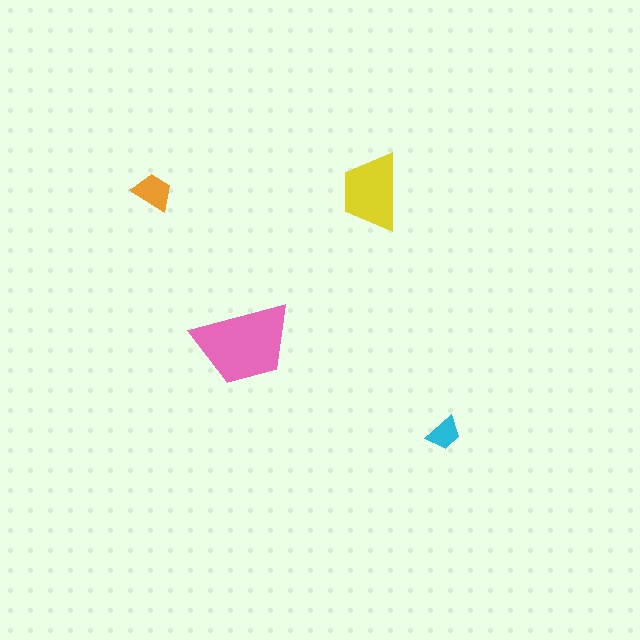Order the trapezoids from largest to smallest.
the pink one, the yellow one, the orange one, the cyan one.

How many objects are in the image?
There are 4 objects in the image.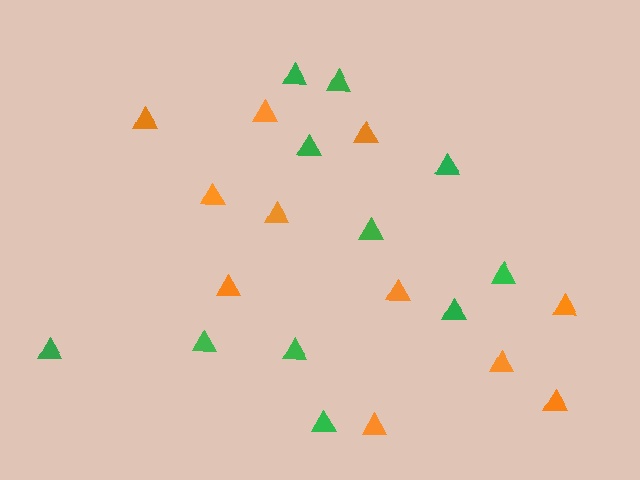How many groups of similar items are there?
There are 2 groups: one group of orange triangles (11) and one group of green triangles (11).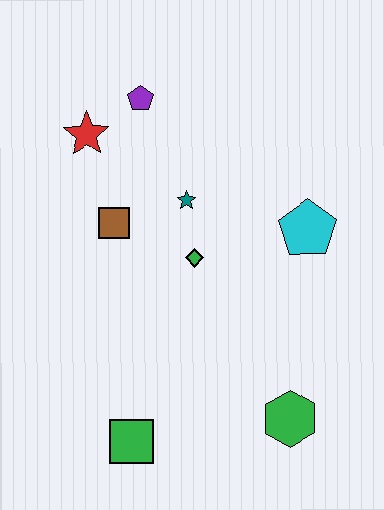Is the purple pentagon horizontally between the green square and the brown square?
No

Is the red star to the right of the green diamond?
No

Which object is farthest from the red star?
The green hexagon is farthest from the red star.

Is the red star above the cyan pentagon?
Yes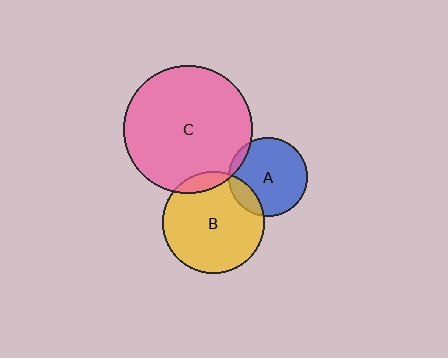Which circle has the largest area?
Circle C (pink).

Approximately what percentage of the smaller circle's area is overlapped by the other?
Approximately 10%.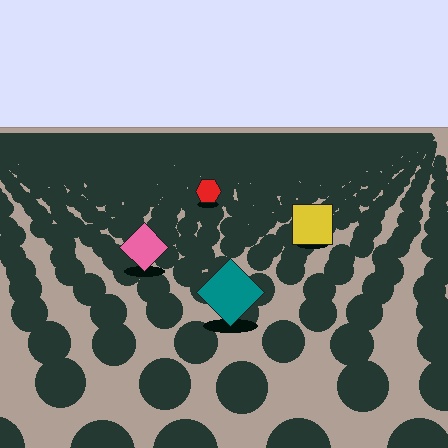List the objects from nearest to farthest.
From nearest to farthest: the teal diamond, the pink diamond, the yellow square, the red hexagon.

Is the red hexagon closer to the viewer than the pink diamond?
No. The pink diamond is closer — you can tell from the texture gradient: the ground texture is coarser near it.